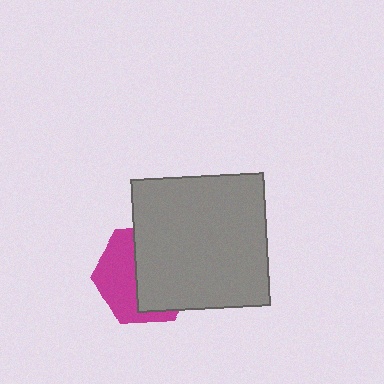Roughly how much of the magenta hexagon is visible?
A small part of it is visible (roughly 44%).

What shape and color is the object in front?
The object in front is a gray square.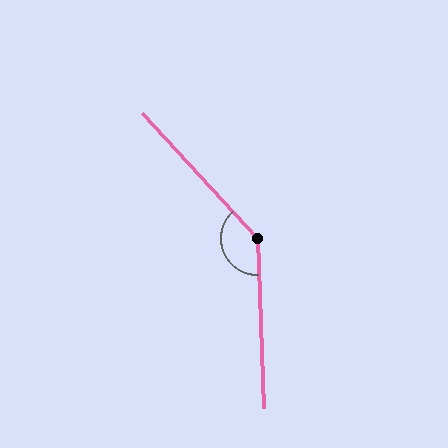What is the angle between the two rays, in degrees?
Approximately 140 degrees.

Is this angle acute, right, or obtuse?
It is obtuse.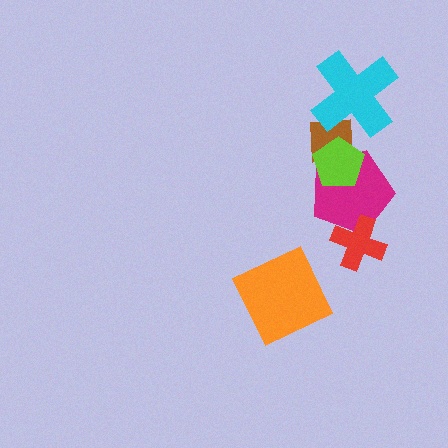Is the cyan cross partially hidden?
No, no other shape covers it.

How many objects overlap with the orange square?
0 objects overlap with the orange square.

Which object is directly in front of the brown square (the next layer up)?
The magenta pentagon is directly in front of the brown square.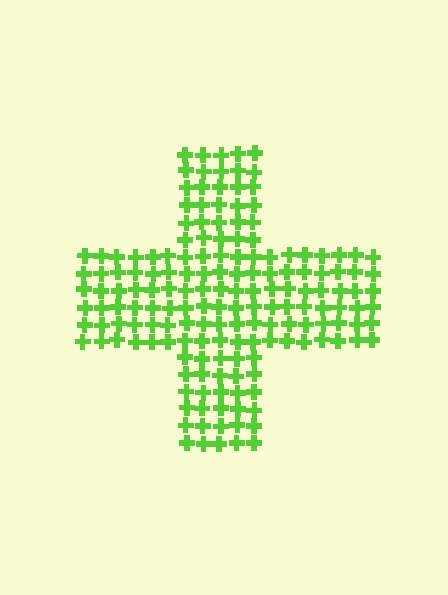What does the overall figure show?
The overall figure shows a cross.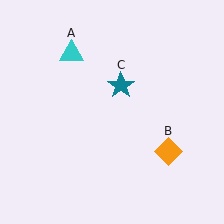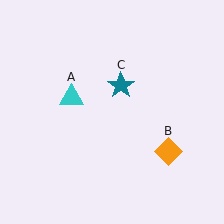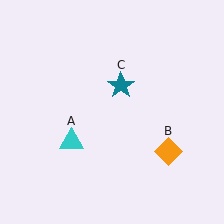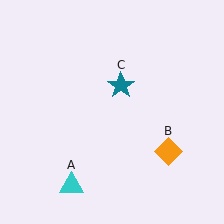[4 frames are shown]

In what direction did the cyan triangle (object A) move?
The cyan triangle (object A) moved down.